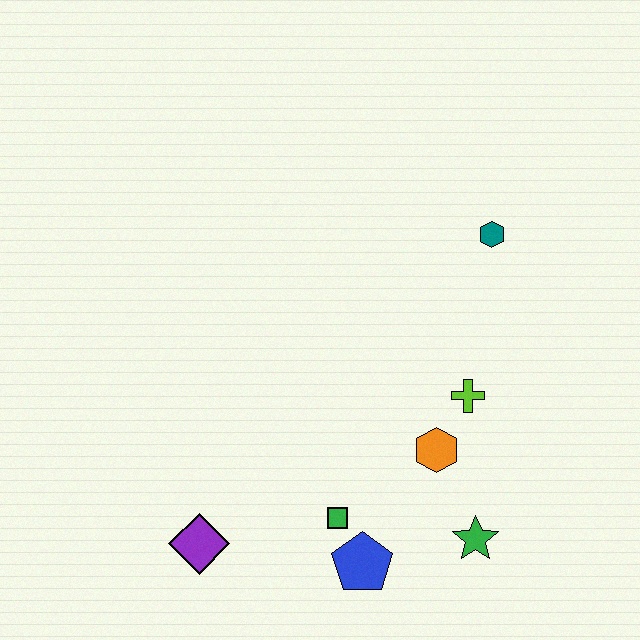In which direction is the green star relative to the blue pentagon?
The green star is to the right of the blue pentagon.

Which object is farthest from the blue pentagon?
The teal hexagon is farthest from the blue pentagon.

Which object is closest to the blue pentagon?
The green square is closest to the blue pentagon.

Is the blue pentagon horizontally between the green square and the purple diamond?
No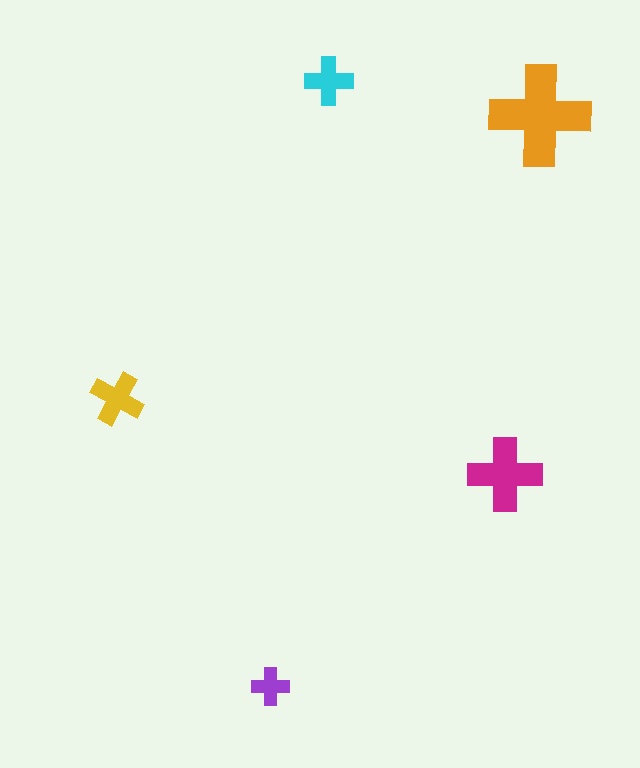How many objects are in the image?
There are 5 objects in the image.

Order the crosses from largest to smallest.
the orange one, the magenta one, the yellow one, the cyan one, the purple one.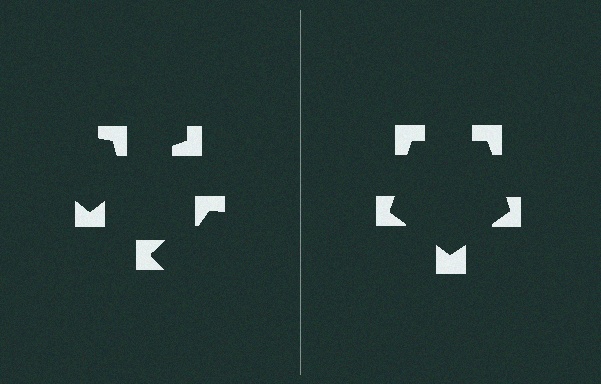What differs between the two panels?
The notched squares are positioned identically on both sides; only the wedge orientations differ. On the right they align to a pentagon; on the left they are misaligned.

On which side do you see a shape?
An illusory pentagon appears on the right side. On the left side the wedge cuts are rotated, so no coherent shape forms.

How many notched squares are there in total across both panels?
10 — 5 on each side.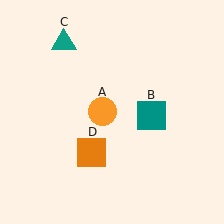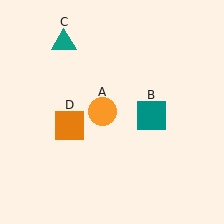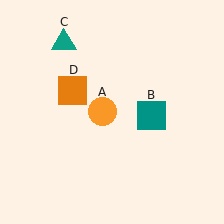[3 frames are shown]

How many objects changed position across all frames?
1 object changed position: orange square (object D).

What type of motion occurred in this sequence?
The orange square (object D) rotated clockwise around the center of the scene.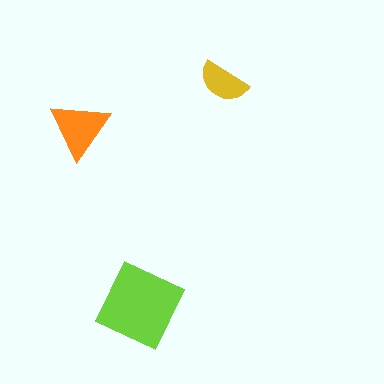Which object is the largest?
The lime diamond.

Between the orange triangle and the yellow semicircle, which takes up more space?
The orange triangle.